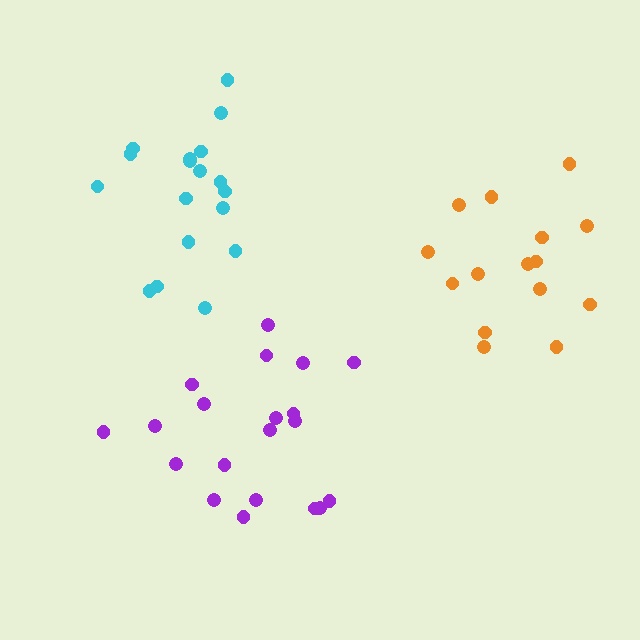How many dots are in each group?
Group 1: 15 dots, Group 2: 18 dots, Group 3: 20 dots (53 total).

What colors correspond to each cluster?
The clusters are colored: orange, cyan, purple.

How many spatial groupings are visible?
There are 3 spatial groupings.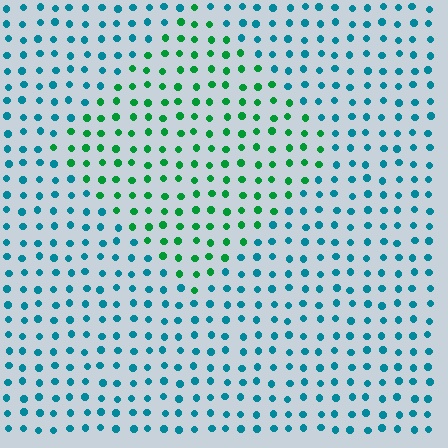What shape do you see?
I see a diamond.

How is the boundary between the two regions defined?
The boundary is defined purely by a slight shift in hue (about 48 degrees). Spacing, size, and orientation are identical on both sides.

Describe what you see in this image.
The image is filled with small teal elements in a uniform arrangement. A diamond-shaped region is visible where the elements are tinted to a slightly different hue, forming a subtle color boundary.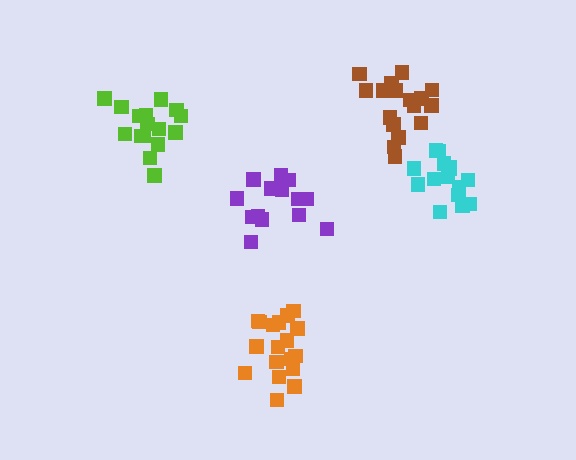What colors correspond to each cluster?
The clusters are colored: purple, orange, lime, brown, cyan.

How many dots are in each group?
Group 1: 14 dots, Group 2: 18 dots, Group 3: 16 dots, Group 4: 17 dots, Group 5: 15 dots (80 total).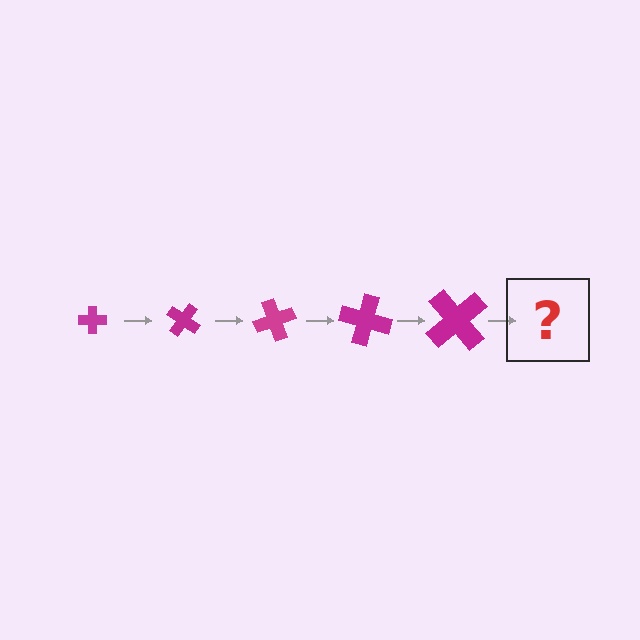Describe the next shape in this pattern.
It should be a cross, larger than the previous one and rotated 175 degrees from the start.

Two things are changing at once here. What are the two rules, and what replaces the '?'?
The two rules are that the cross grows larger each step and it rotates 35 degrees each step. The '?' should be a cross, larger than the previous one and rotated 175 degrees from the start.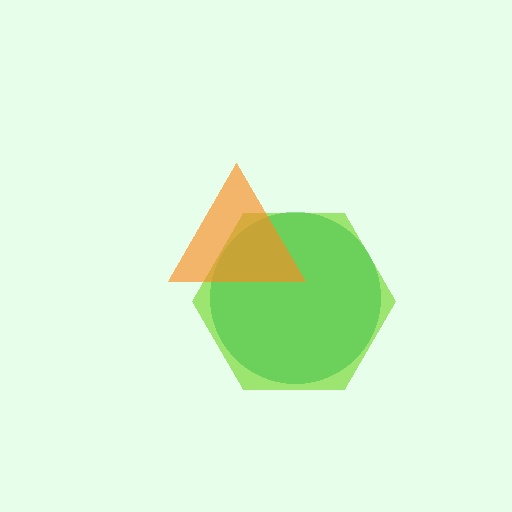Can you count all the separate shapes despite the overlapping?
Yes, there are 3 separate shapes.